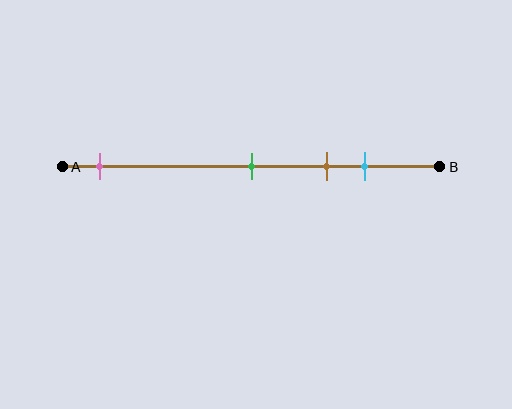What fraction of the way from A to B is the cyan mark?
The cyan mark is approximately 80% (0.8) of the way from A to B.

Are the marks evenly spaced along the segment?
No, the marks are not evenly spaced.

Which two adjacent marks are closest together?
The brown and cyan marks are the closest adjacent pair.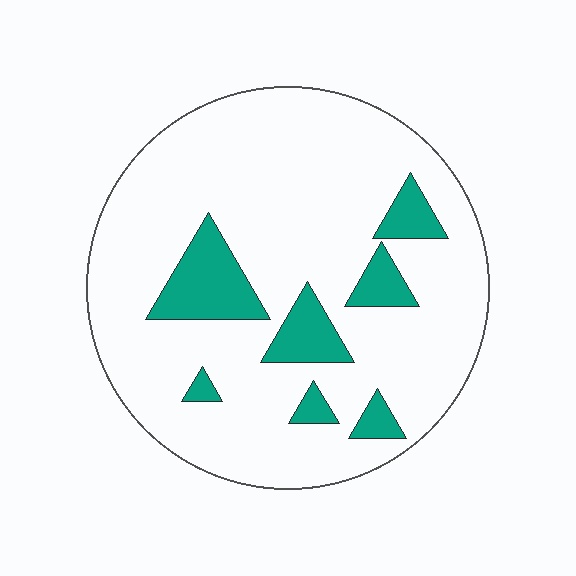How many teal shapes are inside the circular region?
7.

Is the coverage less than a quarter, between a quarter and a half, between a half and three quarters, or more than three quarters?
Less than a quarter.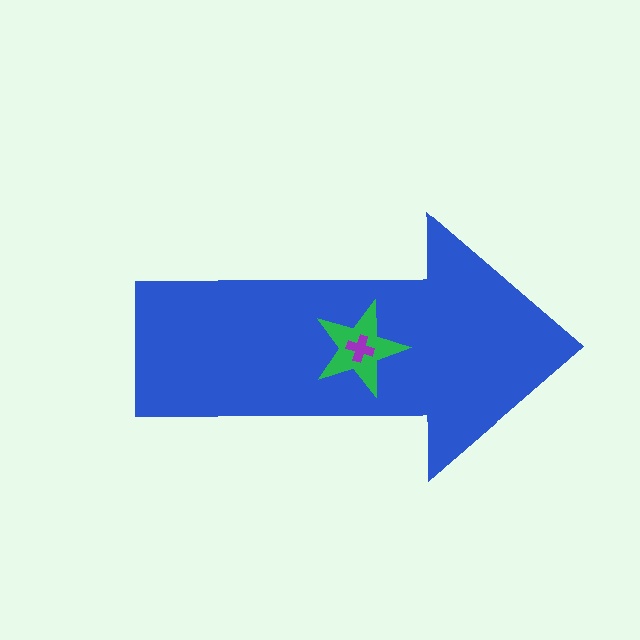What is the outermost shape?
The blue arrow.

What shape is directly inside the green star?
The purple cross.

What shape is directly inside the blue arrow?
The green star.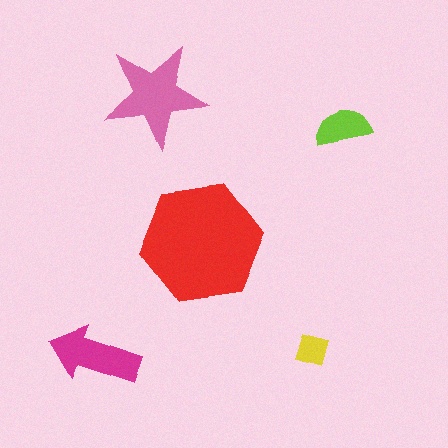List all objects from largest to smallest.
The red hexagon, the pink star, the magenta arrow, the lime semicircle, the yellow square.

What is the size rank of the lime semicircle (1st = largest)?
4th.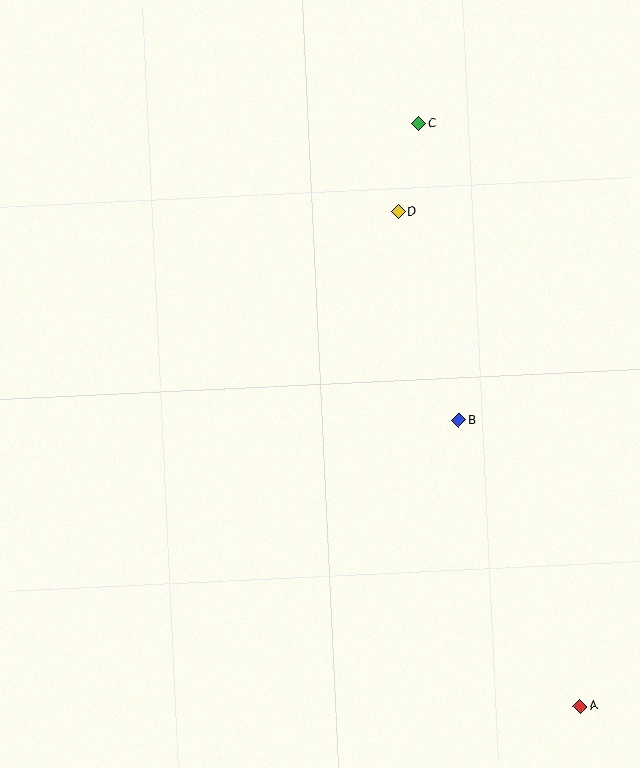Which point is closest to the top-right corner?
Point C is closest to the top-right corner.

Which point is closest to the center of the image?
Point B at (459, 420) is closest to the center.